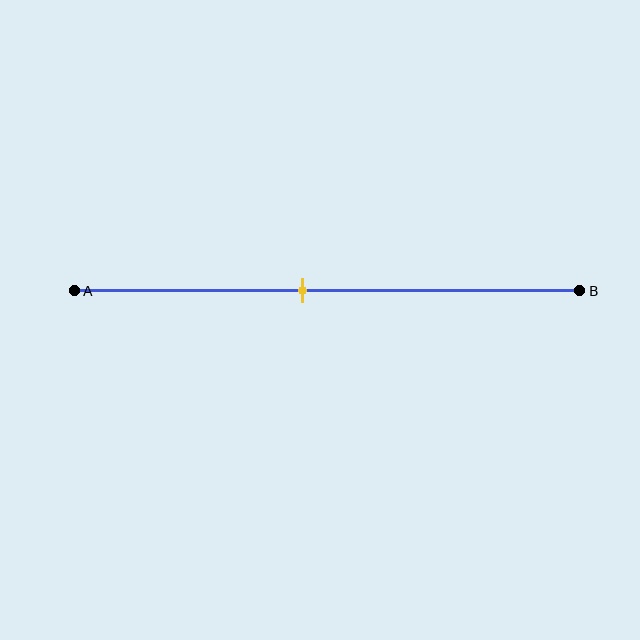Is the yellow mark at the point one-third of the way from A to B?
No, the mark is at about 45% from A, not at the 33% one-third point.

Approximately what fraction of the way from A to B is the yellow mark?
The yellow mark is approximately 45% of the way from A to B.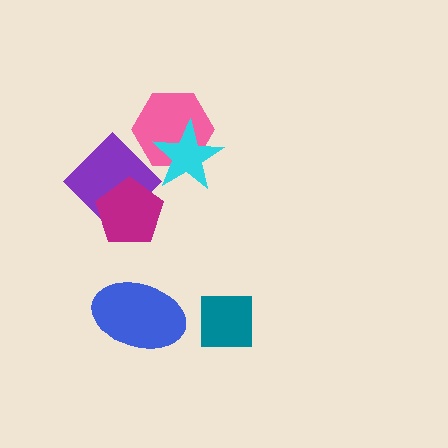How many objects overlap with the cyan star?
1 object overlaps with the cyan star.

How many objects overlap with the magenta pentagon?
1 object overlaps with the magenta pentagon.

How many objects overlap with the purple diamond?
2 objects overlap with the purple diamond.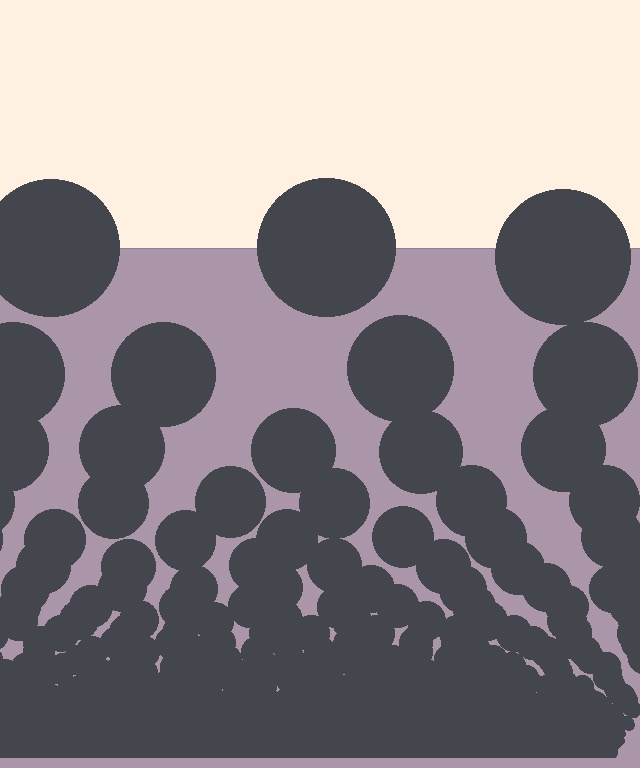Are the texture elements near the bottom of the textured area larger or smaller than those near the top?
Smaller. The gradient is inverted — elements near the bottom are smaller and denser.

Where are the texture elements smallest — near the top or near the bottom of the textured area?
Near the bottom.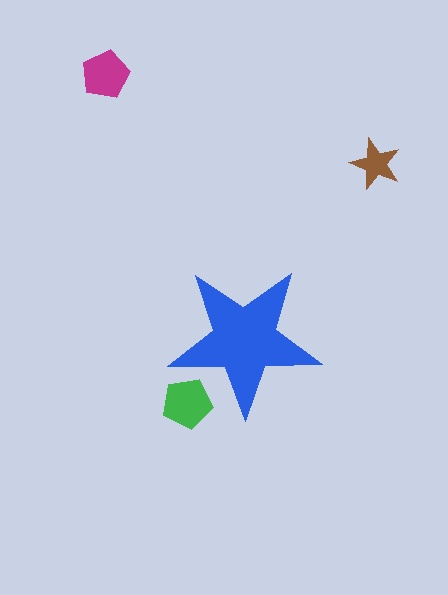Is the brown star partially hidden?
No, the brown star is fully visible.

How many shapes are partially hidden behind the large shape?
1 shape is partially hidden.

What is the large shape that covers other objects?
A blue star.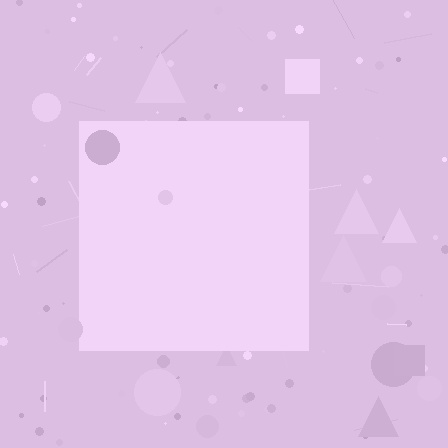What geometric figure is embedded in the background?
A square is embedded in the background.